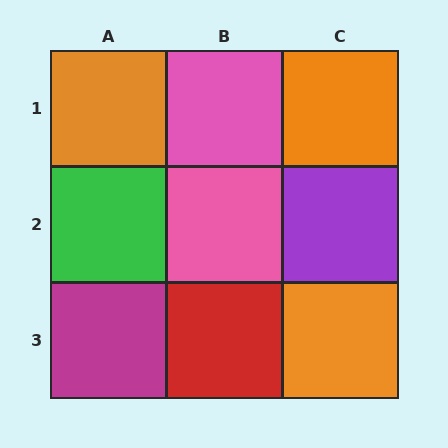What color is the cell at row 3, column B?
Red.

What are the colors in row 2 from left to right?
Green, pink, purple.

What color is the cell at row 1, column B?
Pink.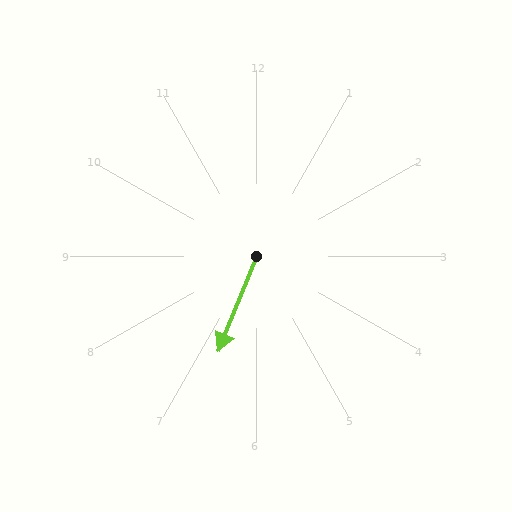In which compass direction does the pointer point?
South.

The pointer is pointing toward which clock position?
Roughly 7 o'clock.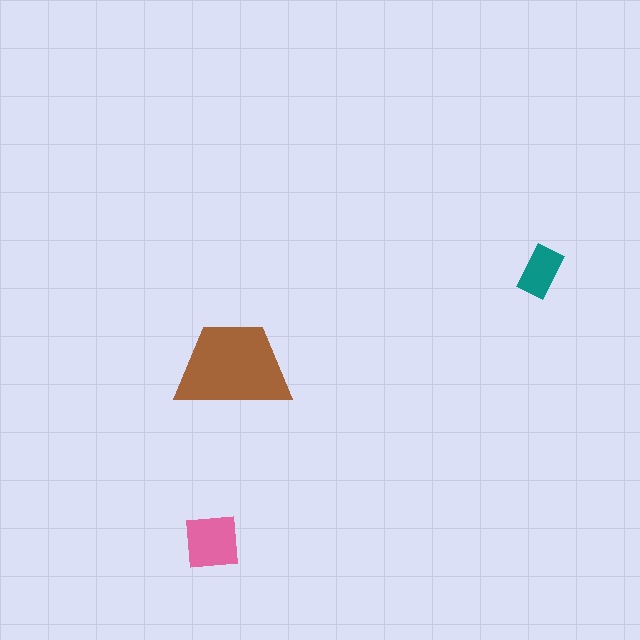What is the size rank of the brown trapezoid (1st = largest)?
1st.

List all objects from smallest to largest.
The teal rectangle, the pink square, the brown trapezoid.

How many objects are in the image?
There are 3 objects in the image.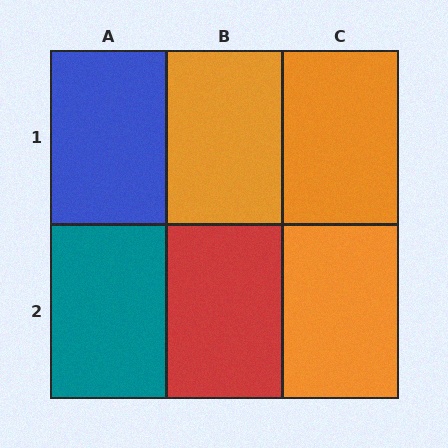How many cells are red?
1 cell is red.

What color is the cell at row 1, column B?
Orange.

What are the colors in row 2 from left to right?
Teal, red, orange.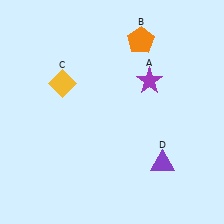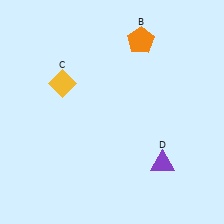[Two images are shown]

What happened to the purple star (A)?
The purple star (A) was removed in Image 2. It was in the top-right area of Image 1.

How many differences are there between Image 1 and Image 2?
There is 1 difference between the two images.